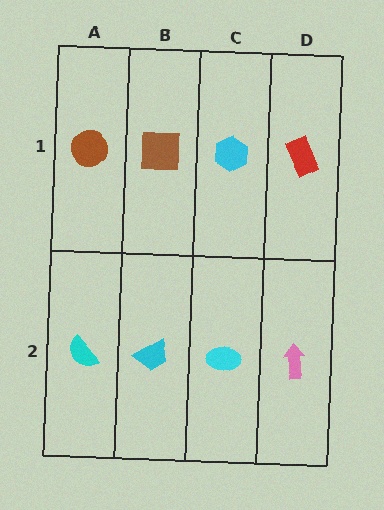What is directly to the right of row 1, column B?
A cyan hexagon.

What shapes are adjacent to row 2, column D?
A red rectangle (row 1, column D), a cyan ellipse (row 2, column C).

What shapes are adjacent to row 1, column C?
A cyan ellipse (row 2, column C), a brown square (row 1, column B), a red rectangle (row 1, column D).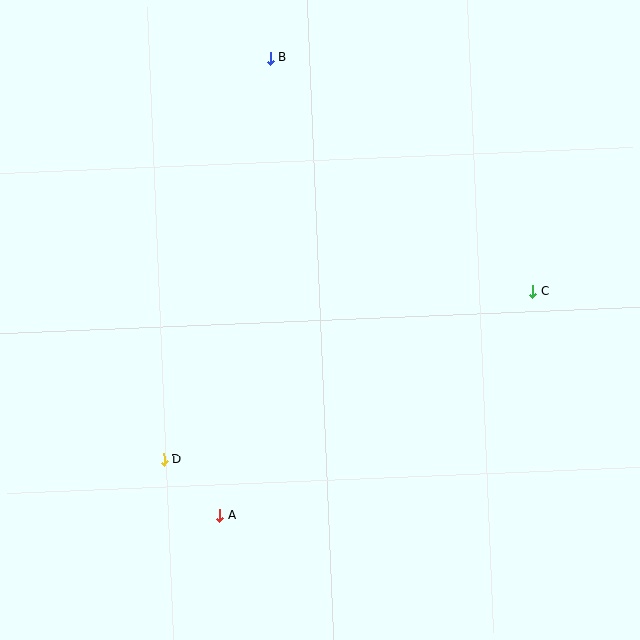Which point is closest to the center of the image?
Point D at (164, 459) is closest to the center.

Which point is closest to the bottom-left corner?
Point D is closest to the bottom-left corner.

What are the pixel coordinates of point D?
Point D is at (164, 459).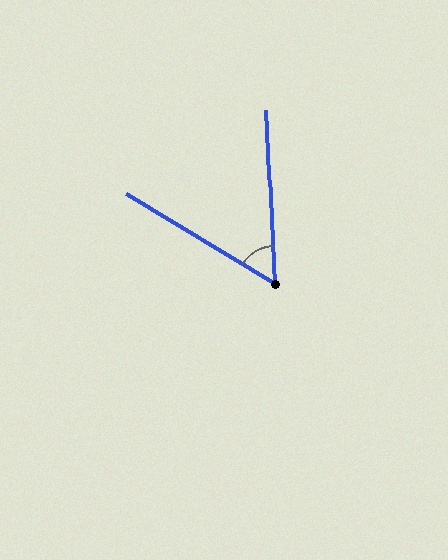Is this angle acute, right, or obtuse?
It is acute.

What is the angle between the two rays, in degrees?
Approximately 56 degrees.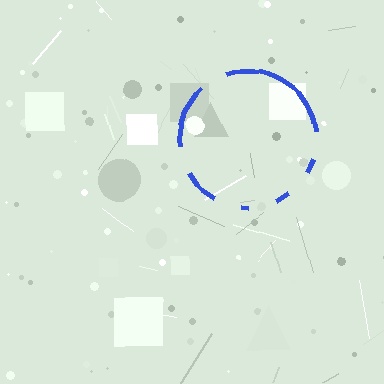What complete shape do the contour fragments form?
The contour fragments form a circle.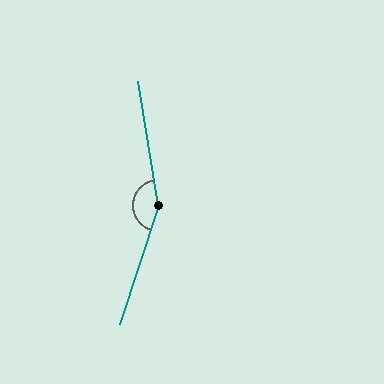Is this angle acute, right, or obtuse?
It is obtuse.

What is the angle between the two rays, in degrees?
Approximately 152 degrees.